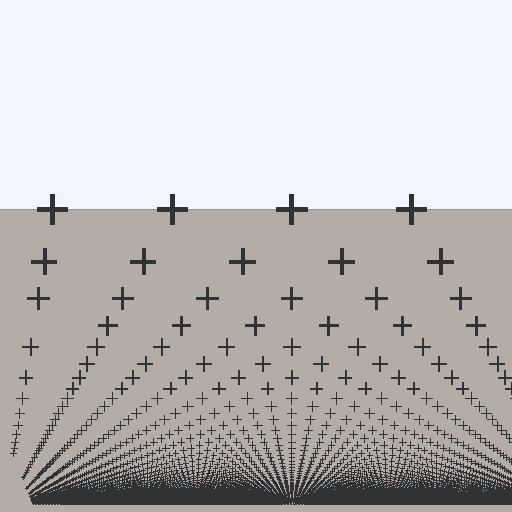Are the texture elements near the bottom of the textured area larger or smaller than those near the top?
Smaller. The gradient is inverted — elements near the bottom are smaller and denser.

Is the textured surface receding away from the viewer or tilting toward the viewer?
The surface appears to tilt toward the viewer. Texture elements get larger and sparser toward the top.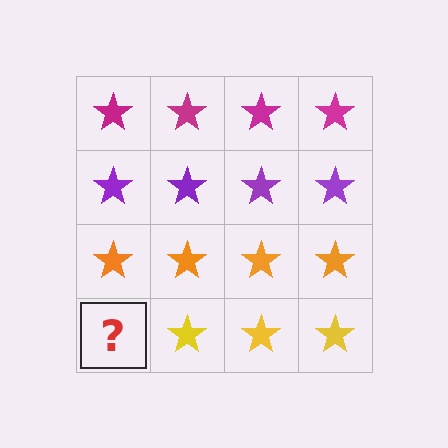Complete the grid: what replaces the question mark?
The question mark should be replaced with a yellow star.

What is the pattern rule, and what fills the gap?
The rule is that each row has a consistent color. The gap should be filled with a yellow star.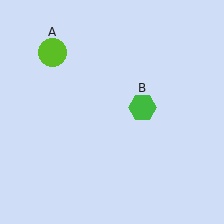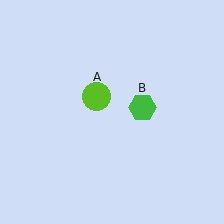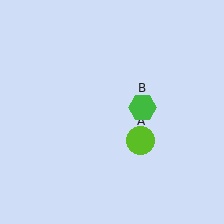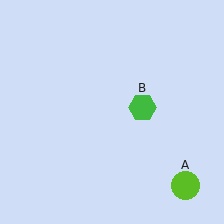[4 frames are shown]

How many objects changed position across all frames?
1 object changed position: lime circle (object A).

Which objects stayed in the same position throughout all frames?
Green hexagon (object B) remained stationary.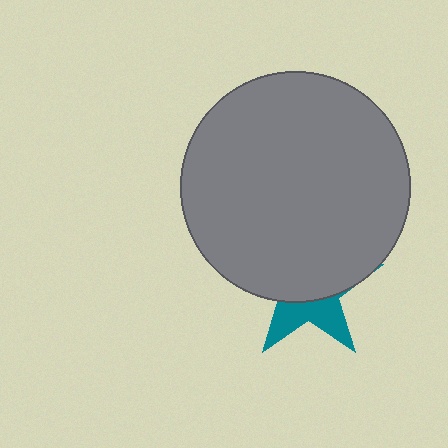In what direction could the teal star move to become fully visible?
The teal star could move down. That would shift it out from behind the gray circle entirely.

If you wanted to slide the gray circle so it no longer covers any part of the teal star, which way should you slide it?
Slide it up — that is the most direct way to separate the two shapes.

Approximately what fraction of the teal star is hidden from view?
Roughly 65% of the teal star is hidden behind the gray circle.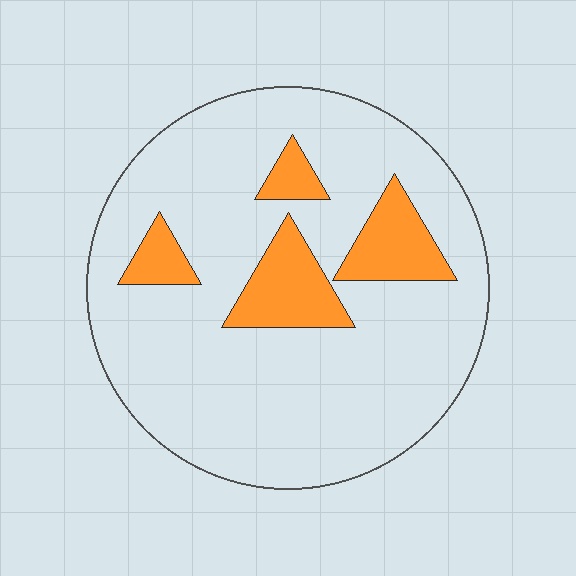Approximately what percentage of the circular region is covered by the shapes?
Approximately 15%.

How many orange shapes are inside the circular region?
4.